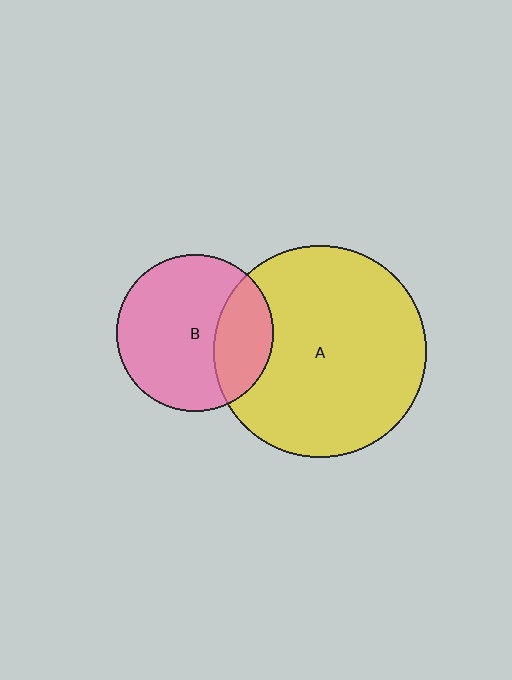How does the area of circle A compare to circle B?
Approximately 1.8 times.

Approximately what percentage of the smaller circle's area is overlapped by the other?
Approximately 30%.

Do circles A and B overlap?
Yes.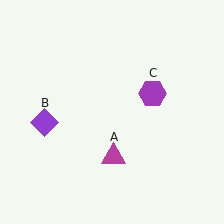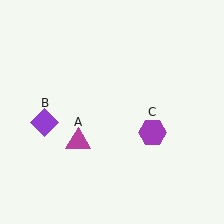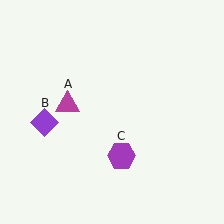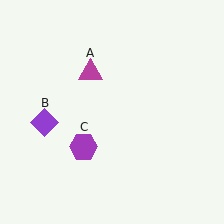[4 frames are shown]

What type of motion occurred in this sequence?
The magenta triangle (object A), purple hexagon (object C) rotated clockwise around the center of the scene.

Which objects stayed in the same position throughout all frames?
Purple diamond (object B) remained stationary.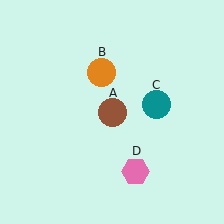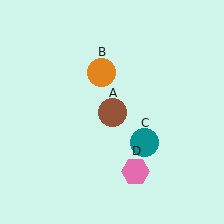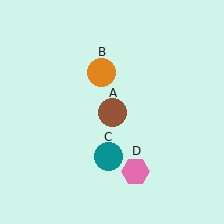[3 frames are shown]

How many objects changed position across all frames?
1 object changed position: teal circle (object C).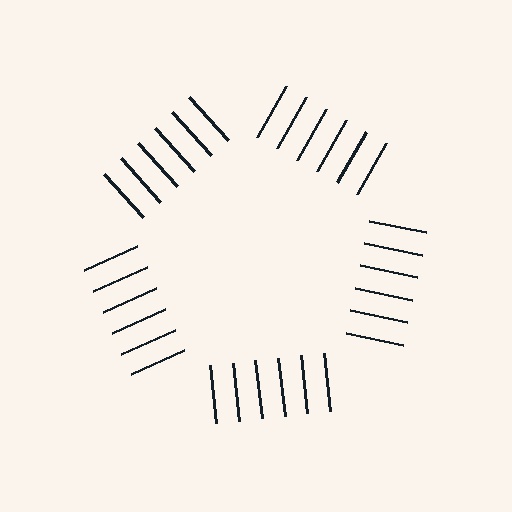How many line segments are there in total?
30 — 6 along each of the 5 edges.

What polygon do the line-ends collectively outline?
An illusory pentagon — the line segments terminate on its edges but no continuous stroke is drawn.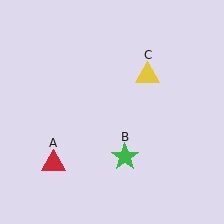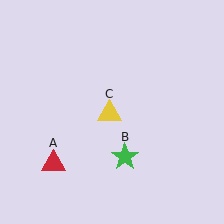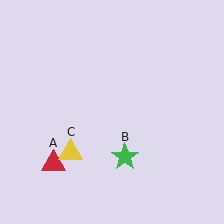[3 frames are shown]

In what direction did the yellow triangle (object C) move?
The yellow triangle (object C) moved down and to the left.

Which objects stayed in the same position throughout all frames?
Red triangle (object A) and green star (object B) remained stationary.